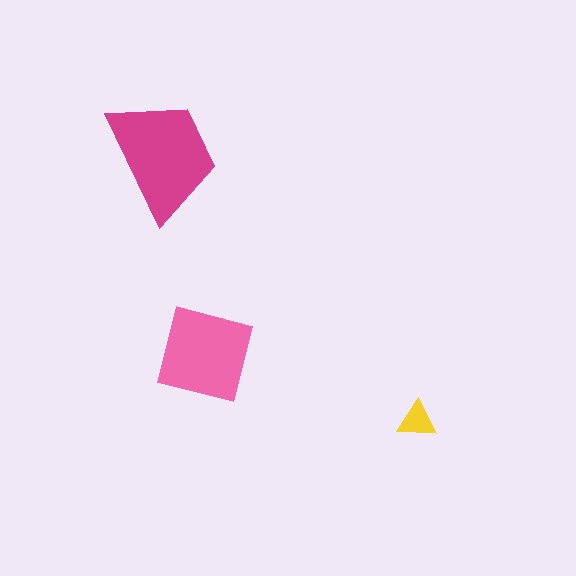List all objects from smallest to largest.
The yellow triangle, the pink square, the magenta trapezoid.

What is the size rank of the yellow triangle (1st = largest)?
3rd.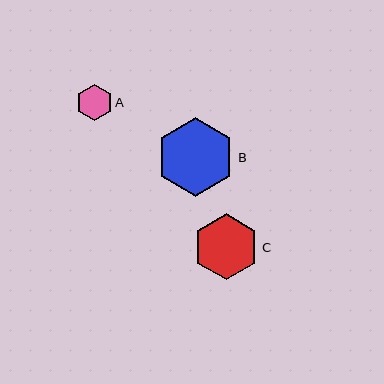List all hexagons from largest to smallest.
From largest to smallest: B, C, A.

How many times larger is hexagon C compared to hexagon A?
Hexagon C is approximately 1.8 times the size of hexagon A.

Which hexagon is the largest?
Hexagon B is the largest with a size of approximately 79 pixels.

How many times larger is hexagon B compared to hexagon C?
Hexagon B is approximately 1.2 times the size of hexagon C.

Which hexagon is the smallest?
Hexagon A is the smallest with a size of approximately 37 pixels.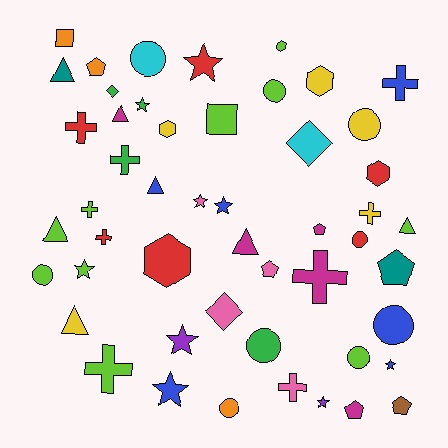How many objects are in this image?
There are 50 objects.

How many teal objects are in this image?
There are 2 teal objects.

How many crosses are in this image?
There are 9 crosses.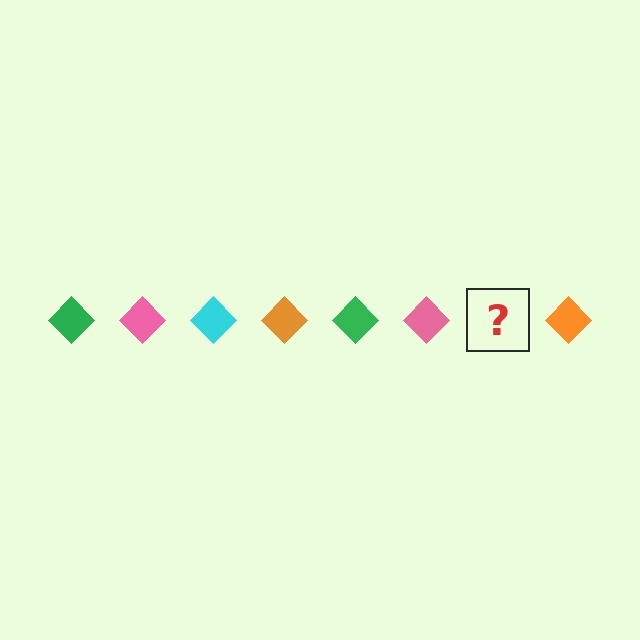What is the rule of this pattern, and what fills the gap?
The rule is that the pattern cycles through green, pink, cyan, orange diamonds. The gap should be filled with a cyan diamond.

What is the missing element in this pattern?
The missing element is a cyan diamond.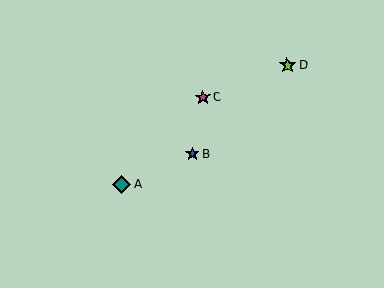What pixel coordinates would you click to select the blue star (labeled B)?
Click at (193, 154) to select the blue star B.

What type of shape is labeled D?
Shape D is a lime star.